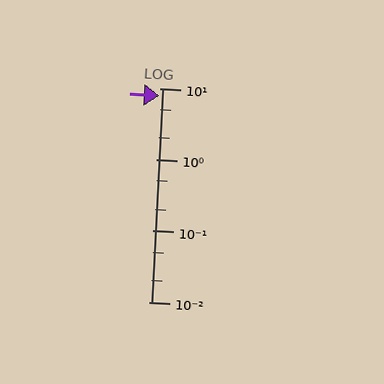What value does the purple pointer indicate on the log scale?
The pointer indicates approximately 7.9.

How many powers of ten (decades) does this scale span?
The scale spans 3 decades, from 0.01 to 10.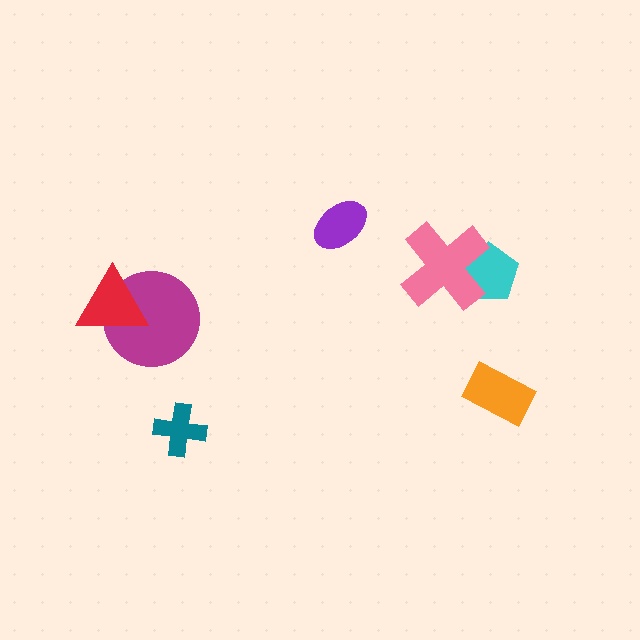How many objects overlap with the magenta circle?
1 object overlaps with the magenta circle.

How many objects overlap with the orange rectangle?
0 objects overlap with the orange rectangle.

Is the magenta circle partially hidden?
Yes, it is partially covered by another shape.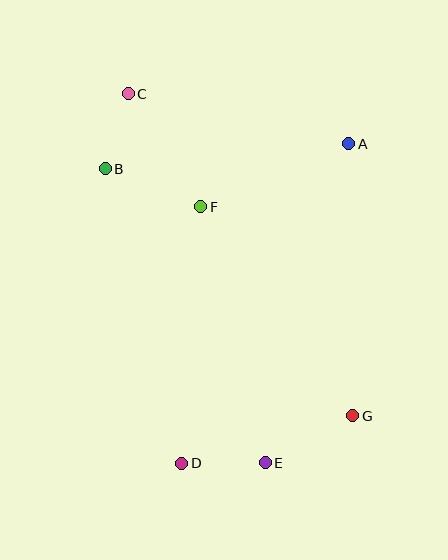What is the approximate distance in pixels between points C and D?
The distance between C and D is approximately 373 pixels.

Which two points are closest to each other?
Points B and C are closest to each other.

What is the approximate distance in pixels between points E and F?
The distance between E and F is approximately 264 pixels.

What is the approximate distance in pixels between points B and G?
The distance between B and G is approximately 349 pixels.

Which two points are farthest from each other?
Points C and E are farthest from each other.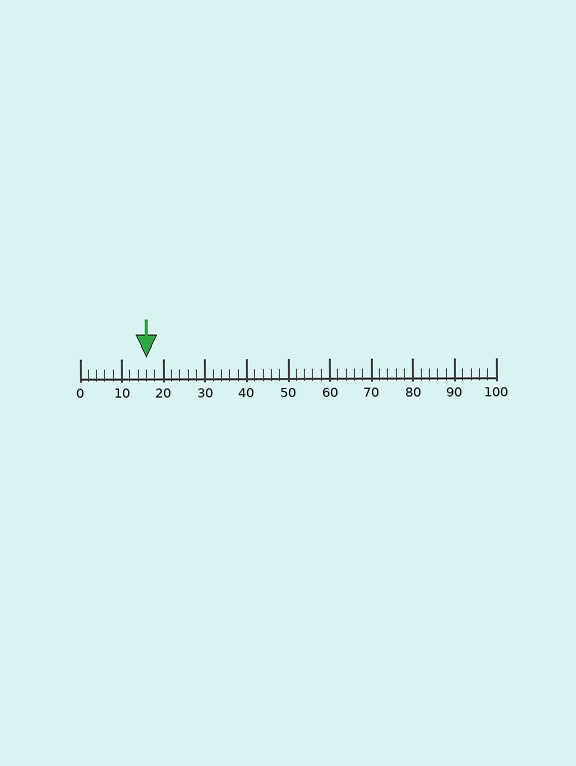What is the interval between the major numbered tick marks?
The major tick marks are spaced 10 units apart.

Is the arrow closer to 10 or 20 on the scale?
The arrow is closer to 20.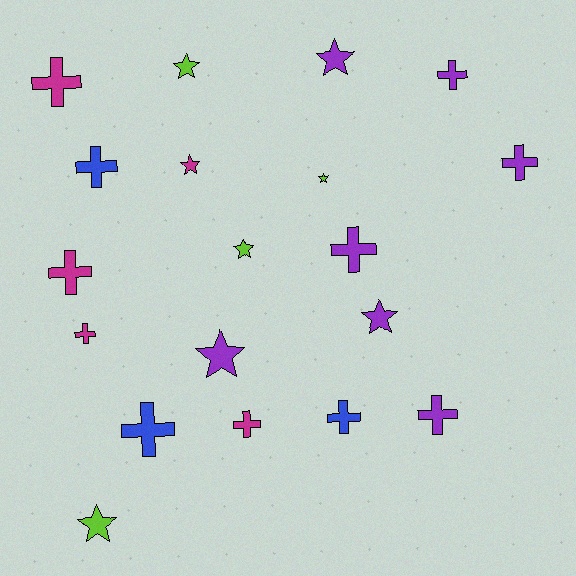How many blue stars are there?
There are no blue stars.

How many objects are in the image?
There are 19 objects.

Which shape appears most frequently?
Cross, with 11 objects.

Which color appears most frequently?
Purple, with 7 objects.